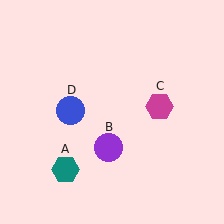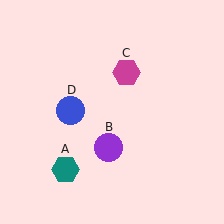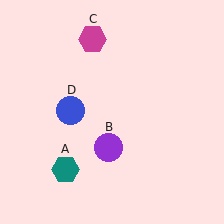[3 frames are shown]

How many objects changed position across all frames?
1 object changed position: magenta hexagon (object C).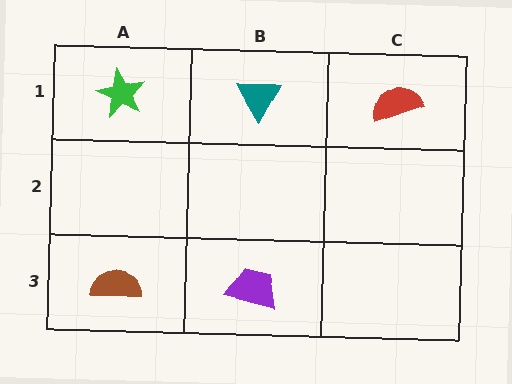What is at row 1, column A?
A green star.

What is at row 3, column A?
A brown semicircle.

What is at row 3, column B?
A purple trapezoid.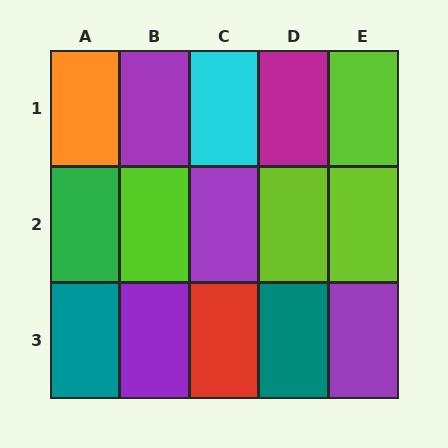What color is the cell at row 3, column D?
Teal.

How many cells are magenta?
1 cell is magenta.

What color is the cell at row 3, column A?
Teal.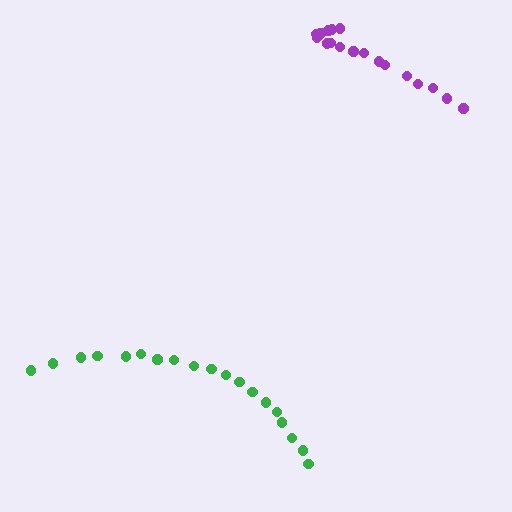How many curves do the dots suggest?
There are 2 distinct paths.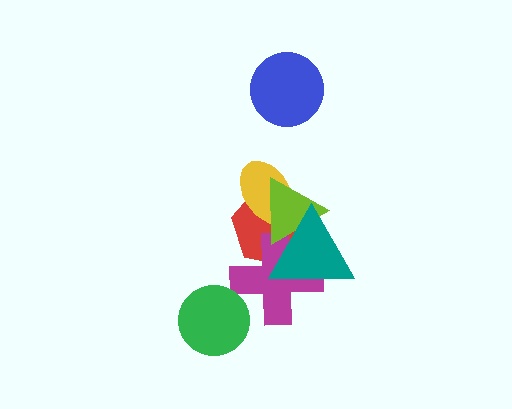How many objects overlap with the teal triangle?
4 objects overlap with the teal triangle.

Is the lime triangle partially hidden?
Yes, it is partially covered by another shape.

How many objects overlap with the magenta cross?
3 objects overlap with the magenta cross.